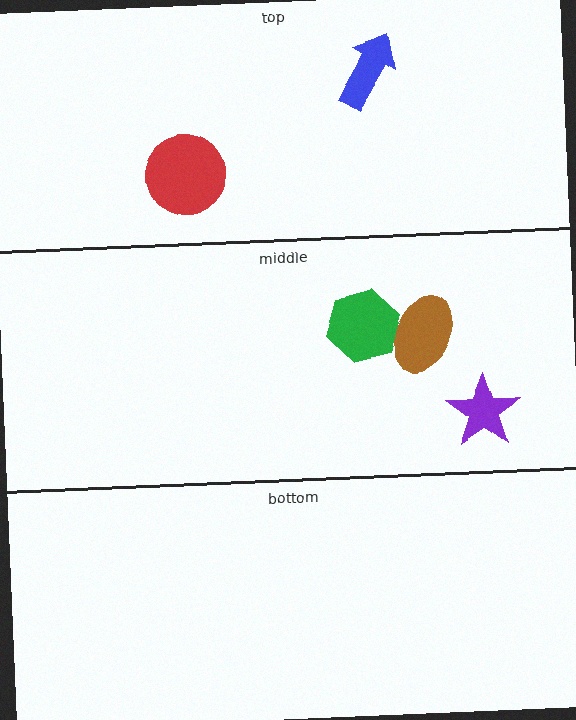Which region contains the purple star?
The middle region.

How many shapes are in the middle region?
3.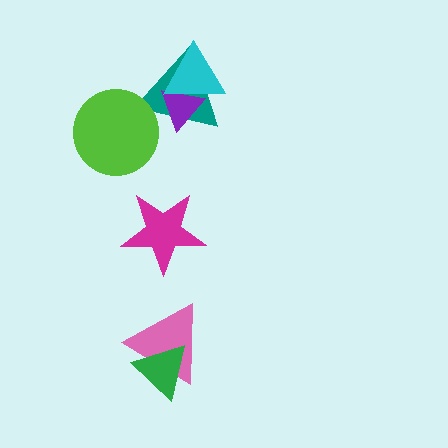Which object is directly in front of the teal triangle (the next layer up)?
The purple triangle is directly in front of the teal triangle.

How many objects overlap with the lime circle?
1 object overlaps with the lime circle.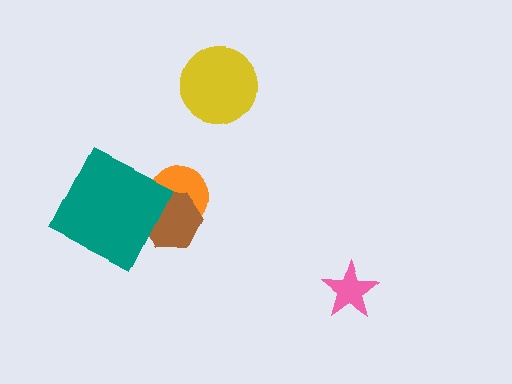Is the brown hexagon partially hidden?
Yes, it is partially covered by another shape.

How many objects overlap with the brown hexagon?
2 objects overlap with the brown hexagon.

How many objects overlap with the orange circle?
2 objects overlap with the orange circle.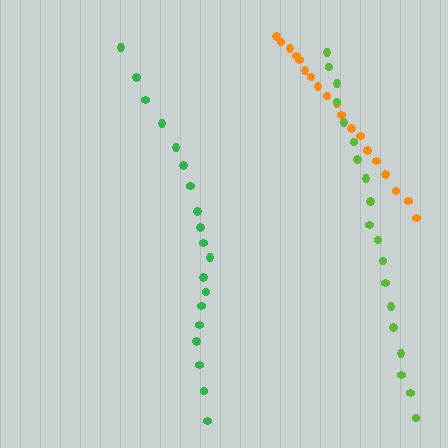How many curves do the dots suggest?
There are 3 distinct paths.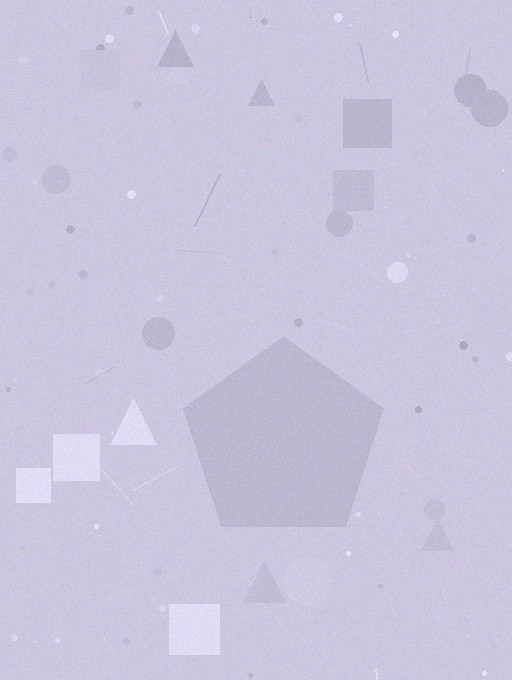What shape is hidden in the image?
A pentagon is hidden in the image.